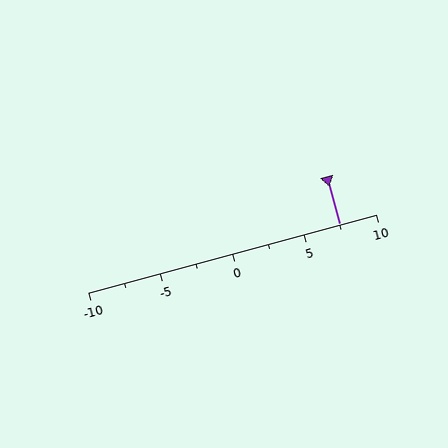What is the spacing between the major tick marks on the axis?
The major ticks are spaced 5 apart.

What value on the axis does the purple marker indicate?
The marker indicates approximately 7.5.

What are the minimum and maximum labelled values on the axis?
The axis runs from -10 to 10.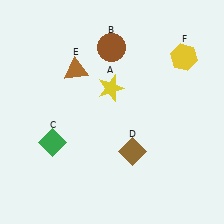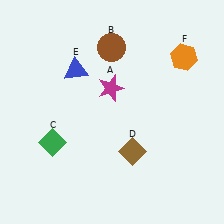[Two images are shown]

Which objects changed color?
A changed from yellow to magenta. E changed from brown to blue. F changed from yellow to orange.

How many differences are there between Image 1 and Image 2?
There are 3 differences between the two images.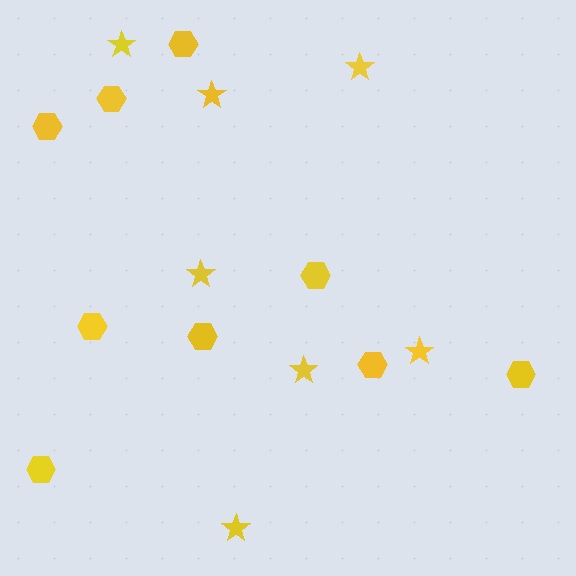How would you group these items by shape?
There are 2 groups: one group of stars (7) and one group of hexagons (9).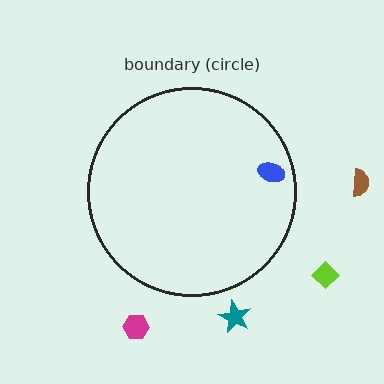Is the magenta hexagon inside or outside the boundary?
Outside.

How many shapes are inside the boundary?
1 inside, 4 outside.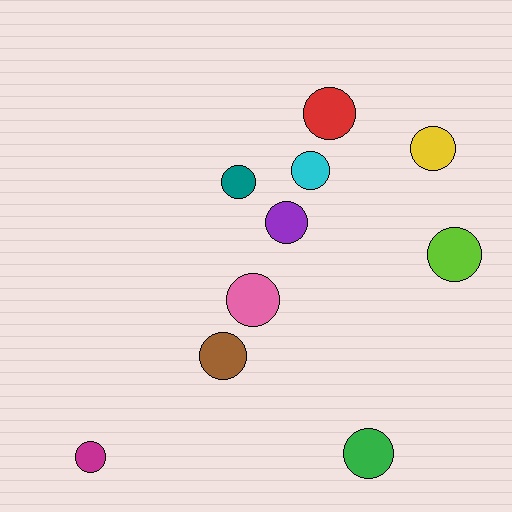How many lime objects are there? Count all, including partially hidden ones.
There is 1 lime object.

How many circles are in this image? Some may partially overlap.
There are 10 circles.